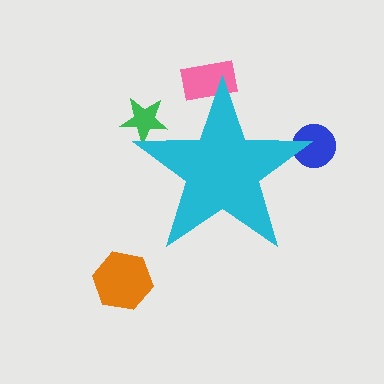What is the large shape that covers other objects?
A cyan star.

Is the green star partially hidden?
Yes, the green star is partially hidden behind the cyan star.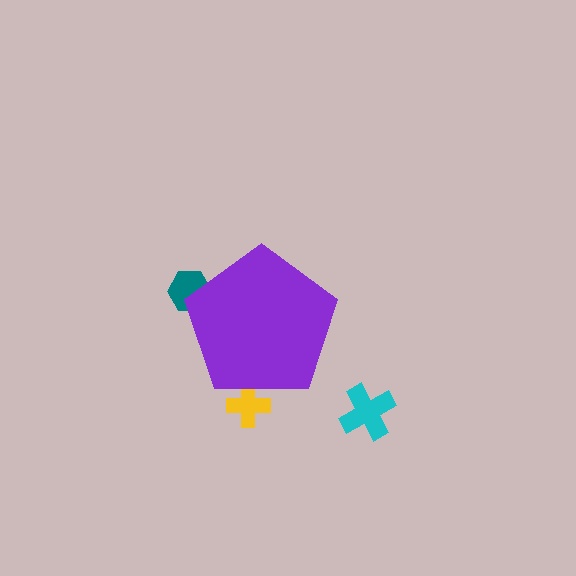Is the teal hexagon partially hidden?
Yes, the teal hexagon is partially hidden behind the purple pentagon.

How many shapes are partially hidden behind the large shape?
2 shapes are partially hidden.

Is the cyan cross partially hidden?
No, the cyan cross is fully visible.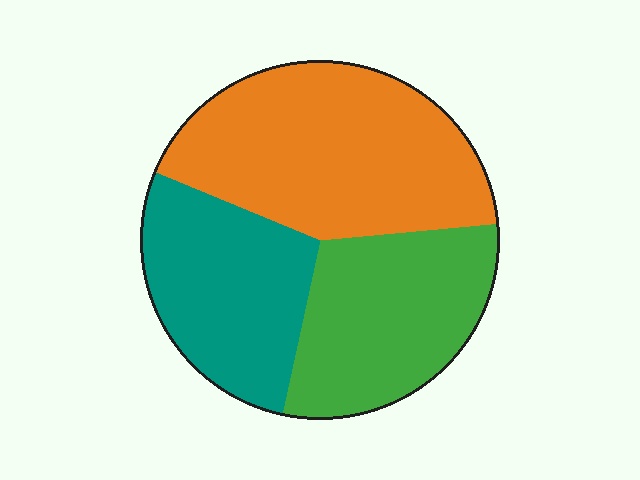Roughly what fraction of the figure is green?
Green covers around 30% of the figure.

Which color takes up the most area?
Orange, at roughly 40%.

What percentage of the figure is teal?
Teal covers around 30% of the figure.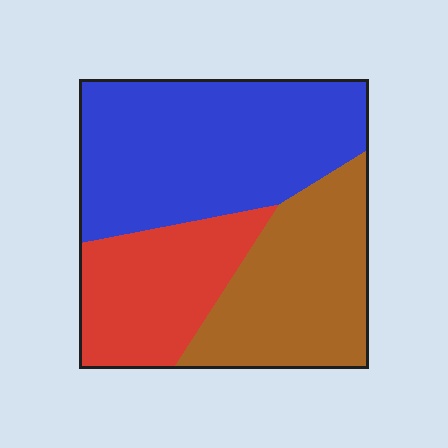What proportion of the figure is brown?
Brown takes up between a quarter and a half of the figure.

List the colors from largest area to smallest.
From largest to smallest: blue, brown, red.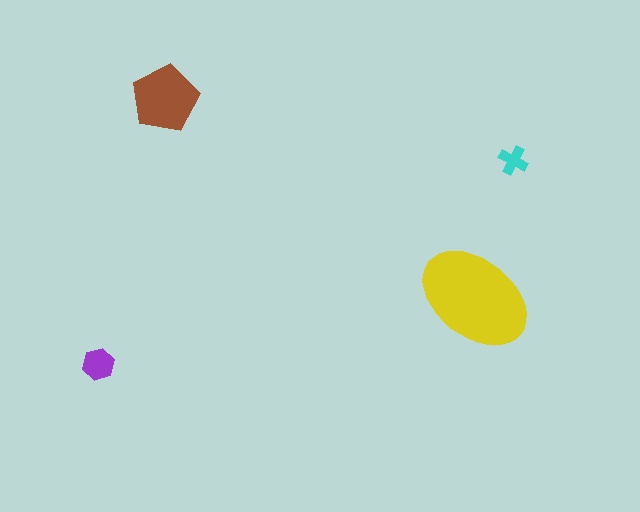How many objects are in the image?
There are 4 objects in the image.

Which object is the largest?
The yellow ellipse.